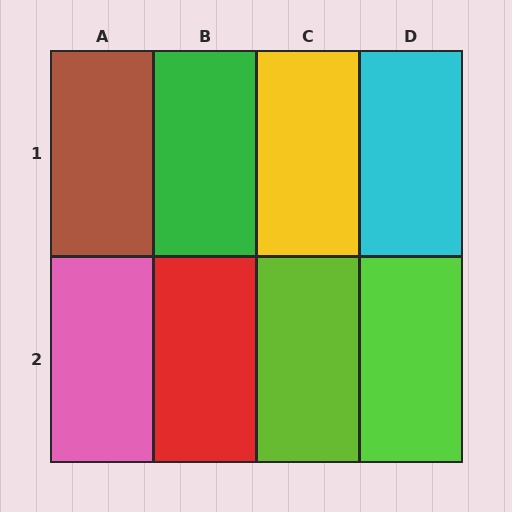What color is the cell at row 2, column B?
Red.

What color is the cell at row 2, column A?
Pink.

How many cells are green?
1 cell is green.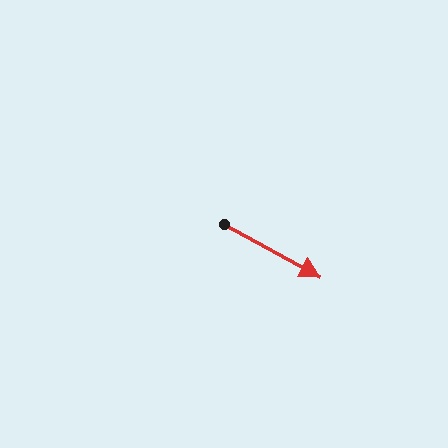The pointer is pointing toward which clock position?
Roughly 4 o'clock.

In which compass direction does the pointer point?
Southeast.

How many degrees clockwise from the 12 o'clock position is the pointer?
Approximately 119 degrees.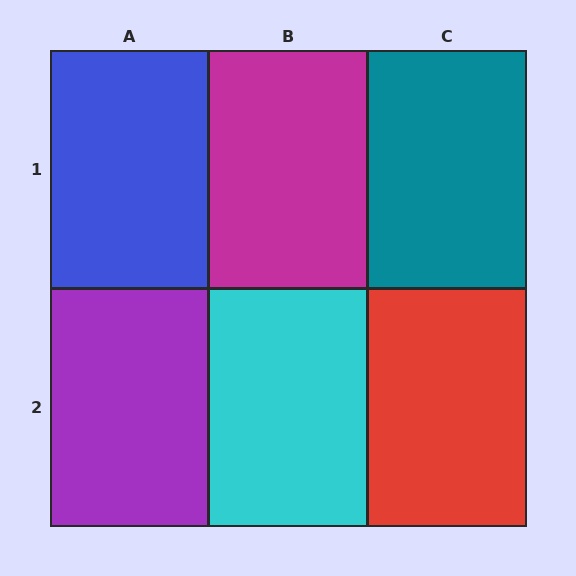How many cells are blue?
1 cell is blue.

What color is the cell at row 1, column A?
Blue.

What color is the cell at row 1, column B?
Magenta.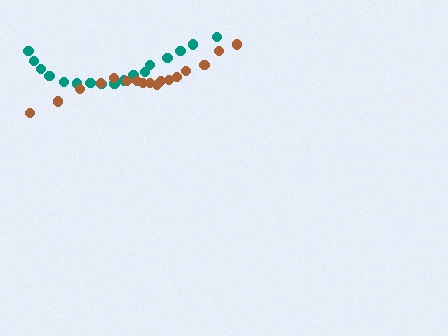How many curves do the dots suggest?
There are 2 distinct paths.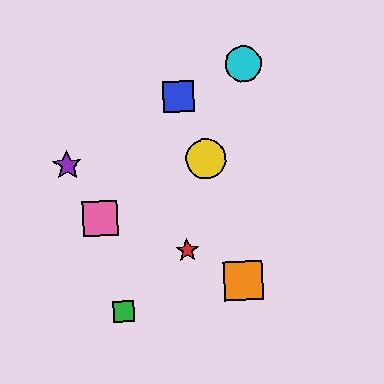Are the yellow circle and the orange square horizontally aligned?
No, the yellow circle is at y≈159 and the orange square is at y≈281.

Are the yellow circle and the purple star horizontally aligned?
Yes, both are at y≈159.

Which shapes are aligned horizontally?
The yellow circle, the purple star are aligned horizontally.